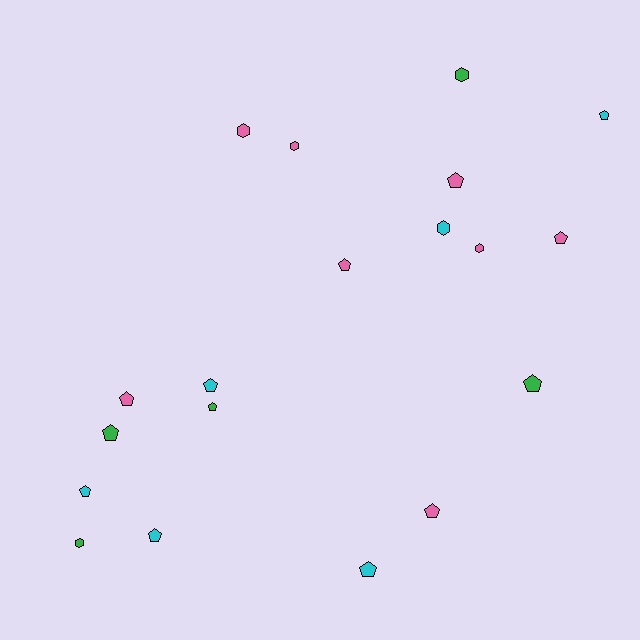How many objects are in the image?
There are 19 objects.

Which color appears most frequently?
Pink, with 8 objects.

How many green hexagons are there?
There are 2 green hexagons.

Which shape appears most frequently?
Pentagon, with 13 objects.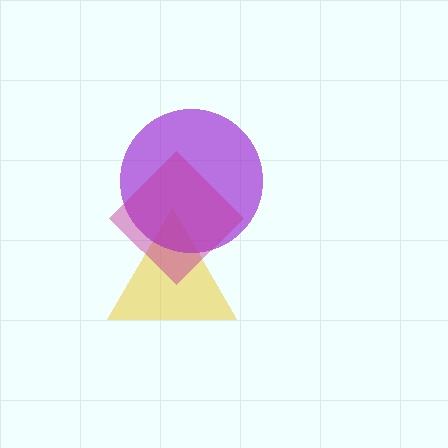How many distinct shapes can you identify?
There are 3 distinct shapes: a yellow triangle, a purple circle, a magenta diamond.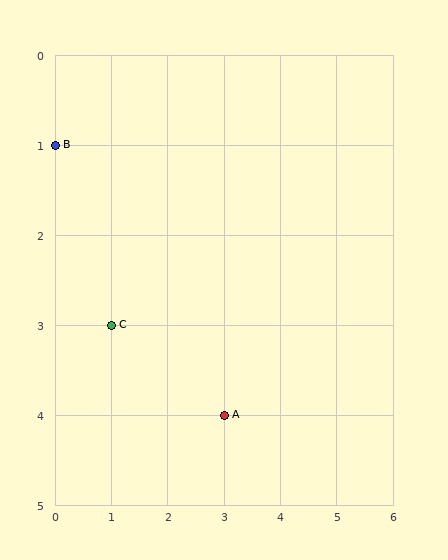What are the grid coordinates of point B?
Point B is at grid coordinates (0, 1).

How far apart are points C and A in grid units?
Points C and A are 2 columns and 1 row apart (about 2.2 grid units diagonally).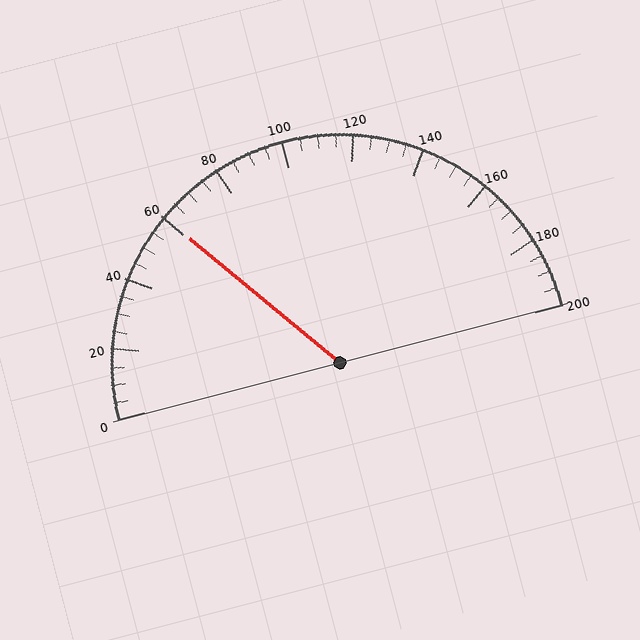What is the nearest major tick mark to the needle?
The nearest major tick mark is 60.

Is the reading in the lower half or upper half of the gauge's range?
The reading is in the lower half of the range (0 to 200).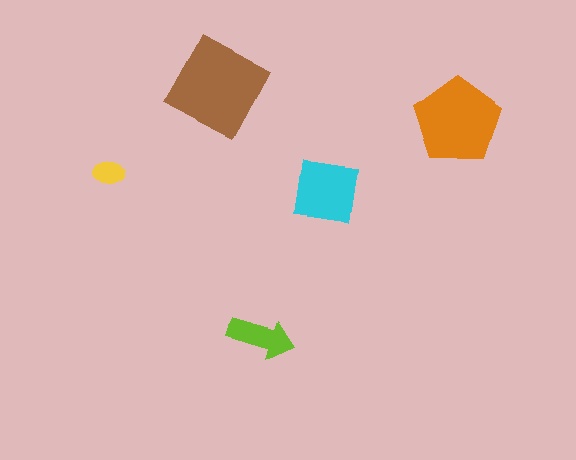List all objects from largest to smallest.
The brown diamond, the orange pentagon, the cyan square, the lime arrow, the yellow ellipse.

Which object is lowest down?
The lime arrow is bottommost.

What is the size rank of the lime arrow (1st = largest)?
4th.